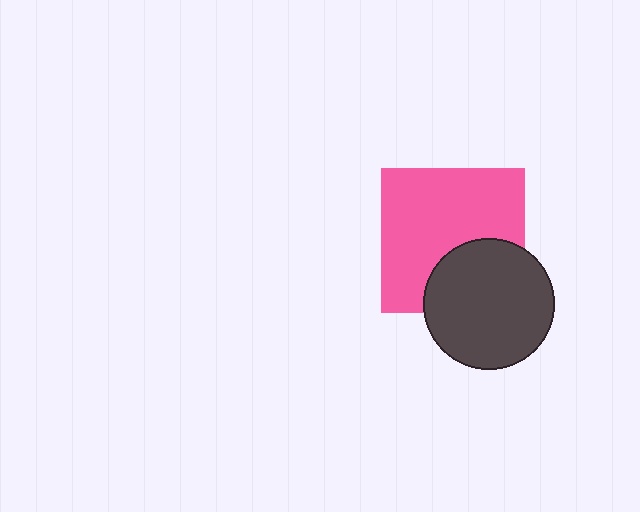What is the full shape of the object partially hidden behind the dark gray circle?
The partially hidden object is a pink square.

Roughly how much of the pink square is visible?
Most of it is visible (roughly 68%).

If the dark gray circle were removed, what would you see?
You would see the complete pink square.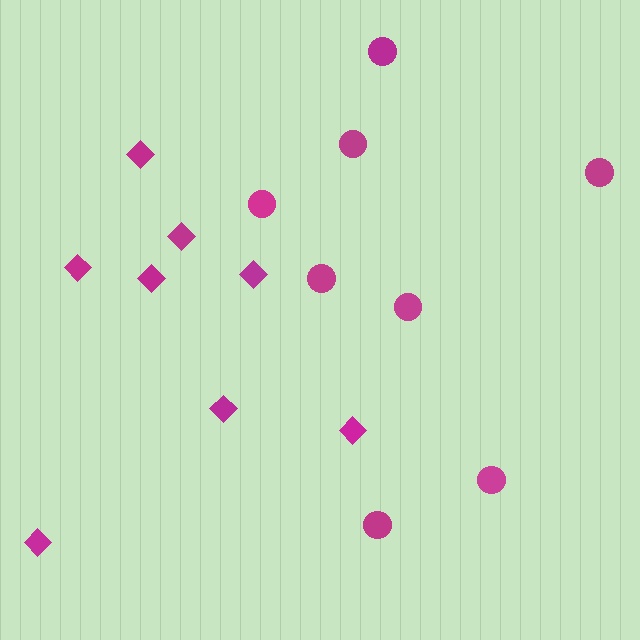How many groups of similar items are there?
There are 2 groups: one group of diamonds (8) and one group of circles (8).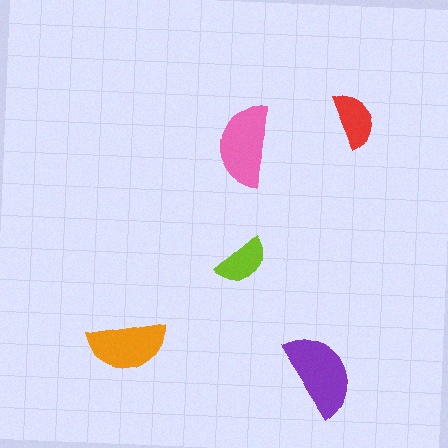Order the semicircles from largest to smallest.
the purple one, the pink one, the orange one, the red one, the lime one.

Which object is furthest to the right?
The red semicircle is rightmost.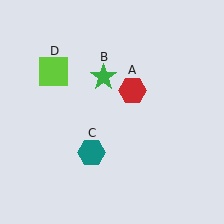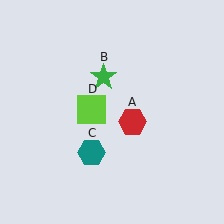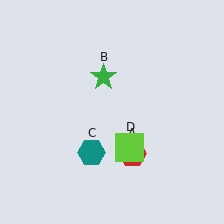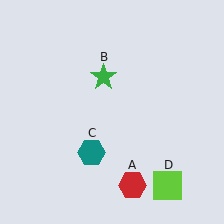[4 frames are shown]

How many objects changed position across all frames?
2 objects changed position: red hexagon (object A), lime square (object D).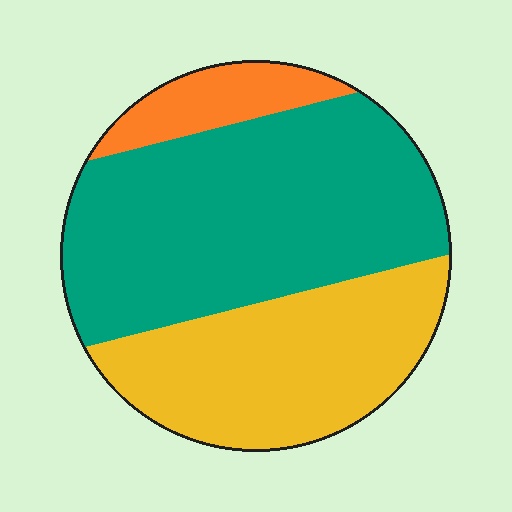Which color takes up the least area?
Orange, at roughly 10%.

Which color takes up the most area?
Teal, at roughly 55%.